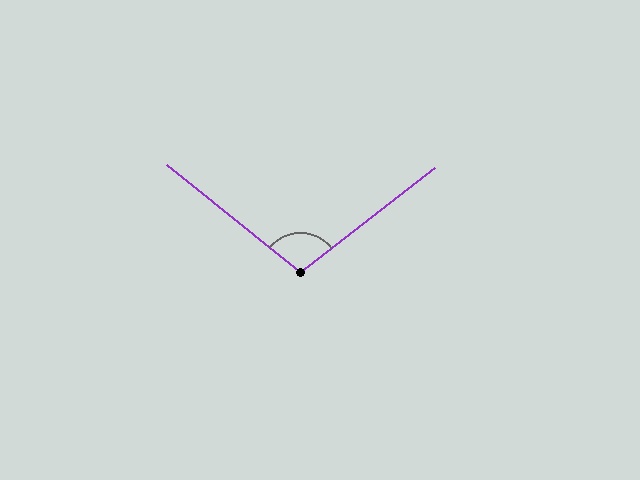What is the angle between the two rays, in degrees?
Approximately 103 degrees.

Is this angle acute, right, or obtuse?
It is obtuse.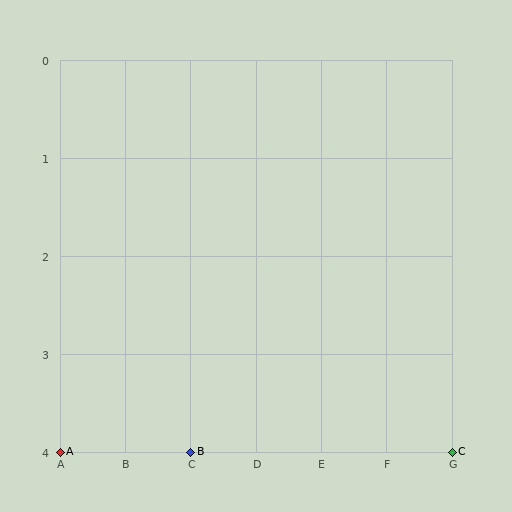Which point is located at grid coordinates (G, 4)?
Point C is at (G, 4).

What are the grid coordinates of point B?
Point B is at grid coordinates (C, 4).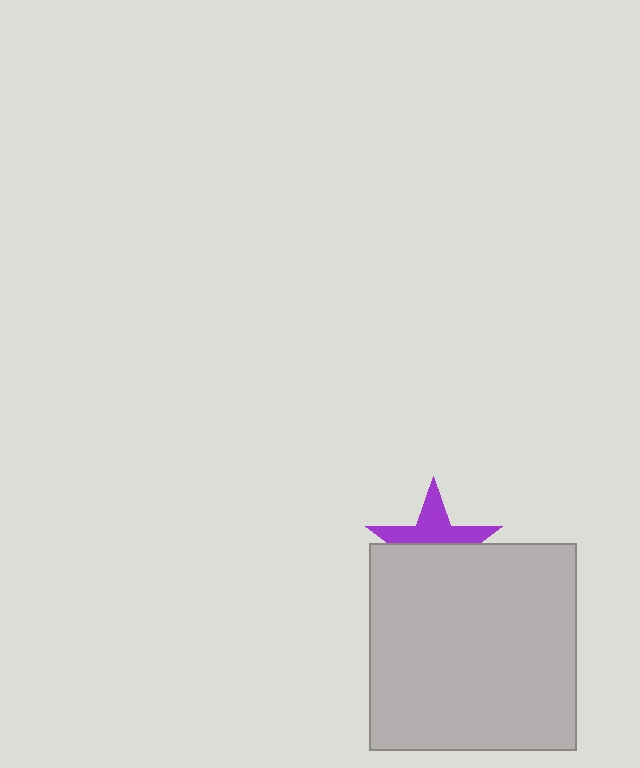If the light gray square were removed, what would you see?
You would see the complete purple star.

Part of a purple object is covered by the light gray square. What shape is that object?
It is a star.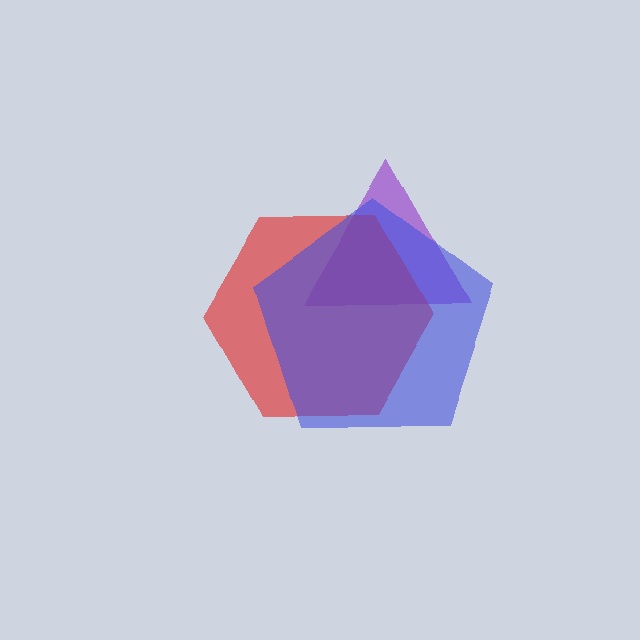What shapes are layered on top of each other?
The layered shapes are: a purple triangle, a red hexagon, a blue pentagon.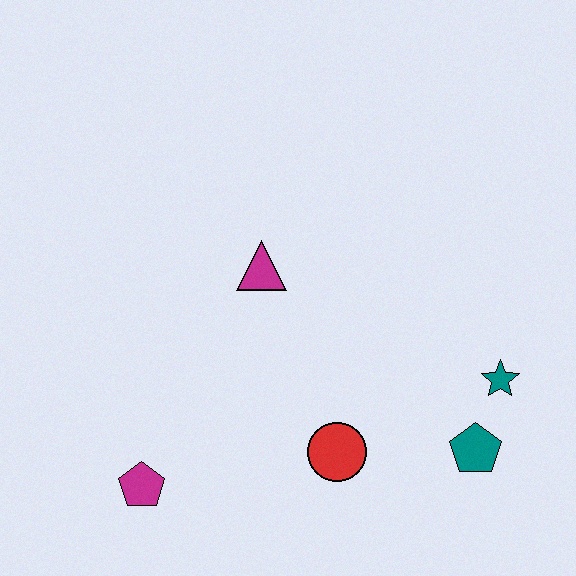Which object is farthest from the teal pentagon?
The magenta pentagon is farthest from the teal pentagon.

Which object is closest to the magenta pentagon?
The red circle is closest to the magenta pentagon.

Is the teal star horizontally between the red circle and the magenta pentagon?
No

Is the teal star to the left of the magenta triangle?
No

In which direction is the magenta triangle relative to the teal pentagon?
The magenta triangle is to the left of the teal pentagon.